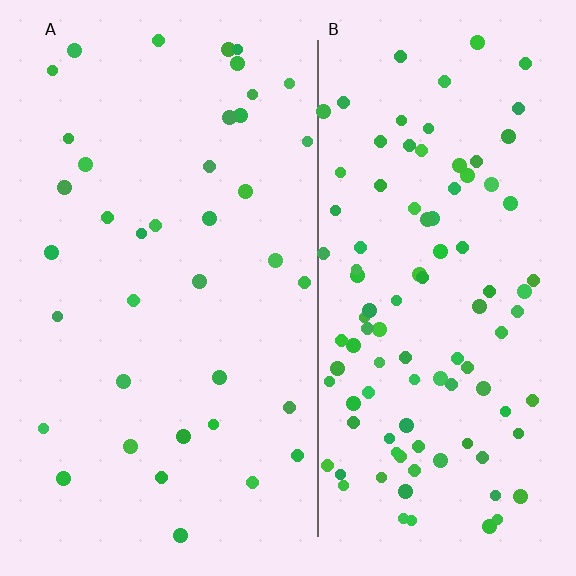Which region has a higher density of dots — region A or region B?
B (the right).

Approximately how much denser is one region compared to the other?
Approximately 2.8× — region B over region A.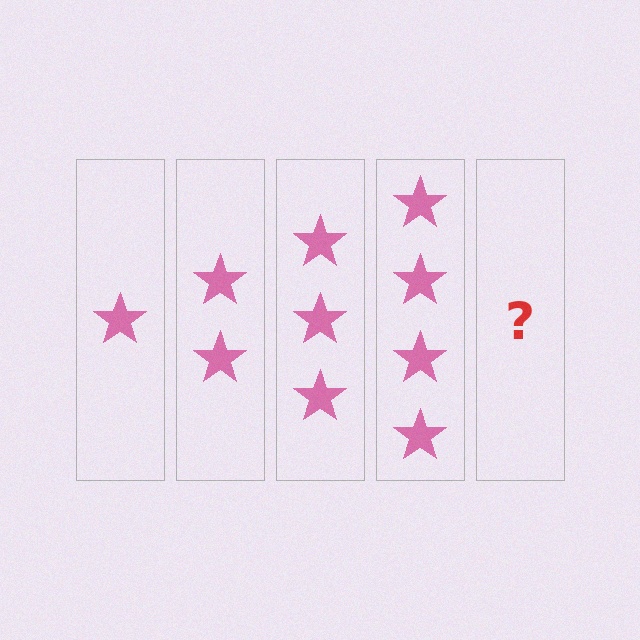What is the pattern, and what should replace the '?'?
The pattern is that each step adds one more star. The '?' should be 5 stars.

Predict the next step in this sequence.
The next step is 5 stars.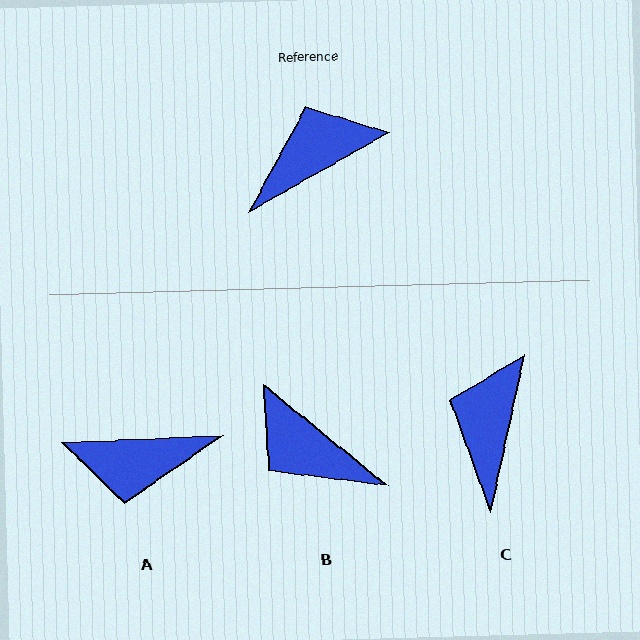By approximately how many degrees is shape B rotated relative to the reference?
Approximately 111 degrees counter-clockwise.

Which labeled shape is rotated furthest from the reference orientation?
A, about 153 degrees away.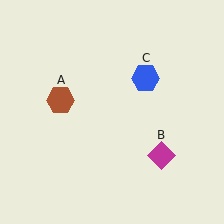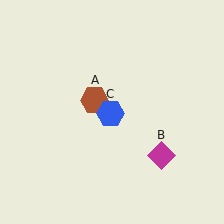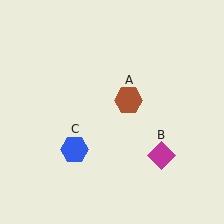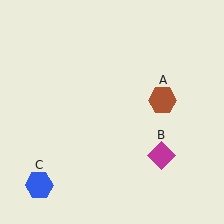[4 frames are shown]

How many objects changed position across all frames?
2 objects changed position: brown hexagon (object A), blue hexagon (object C).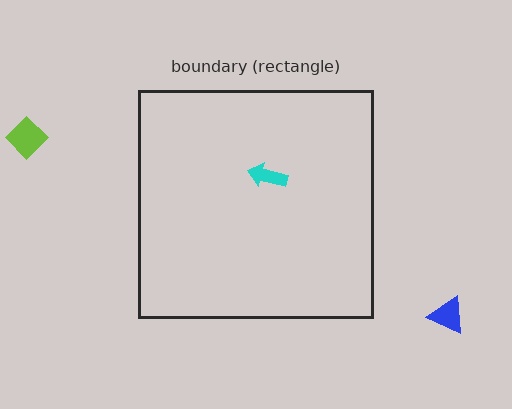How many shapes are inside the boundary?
1 inside, 2 outside.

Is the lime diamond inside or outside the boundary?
Outside.